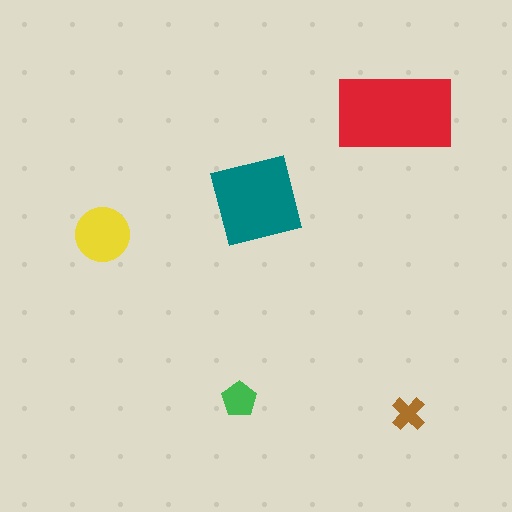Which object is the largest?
The red rectangle.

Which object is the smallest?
The brown cross.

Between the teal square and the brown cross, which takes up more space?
The teal square.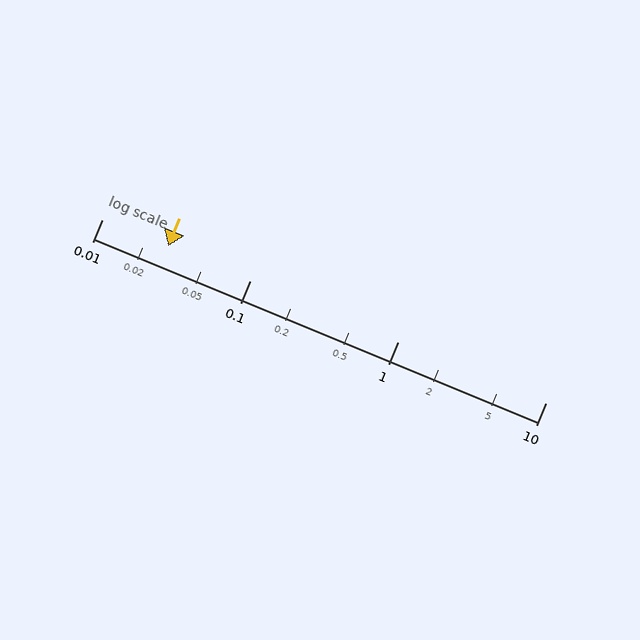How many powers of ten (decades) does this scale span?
The scale spans 3 decades, from 0.01 to 10.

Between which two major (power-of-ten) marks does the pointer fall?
The pointer is between 0.01 and 0.1.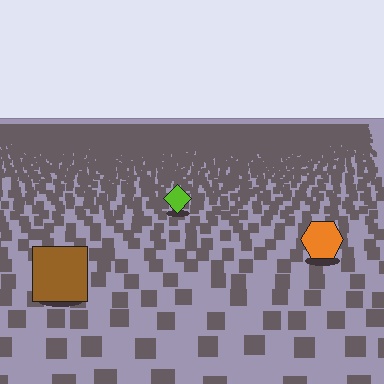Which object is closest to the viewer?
The brown square is closest. The texture marks near it are larger and more spread out.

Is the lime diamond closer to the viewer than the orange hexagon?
No. The orange hexagon is closer — you can tell from the texture gradient: the ground texture is coarser near it.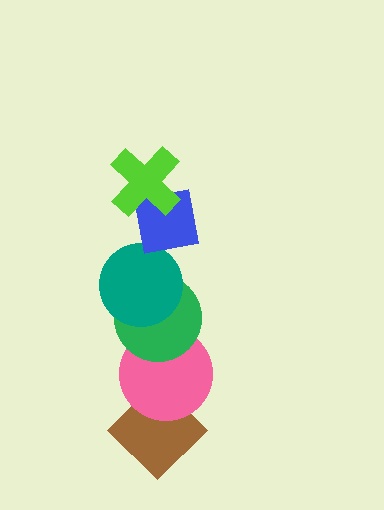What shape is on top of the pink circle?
The green circle is on top of the pink circle.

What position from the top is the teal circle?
The teal circle is 3rd from the top.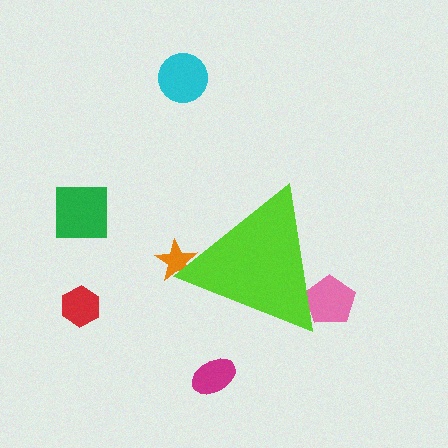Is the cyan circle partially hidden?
No, the cyan circle is fully visible.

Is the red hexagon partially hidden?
No, the red hexagon is fully visible.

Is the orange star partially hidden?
Yes, the orange star is partially hidden behind the lime triangle.